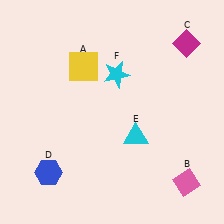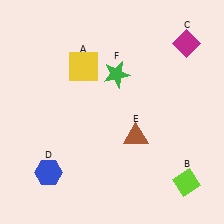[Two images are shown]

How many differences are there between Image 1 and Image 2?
There are 3 differences between the two images.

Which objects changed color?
B changed from pink to lime. E changed from cyan to brown. F changed from cyan to green.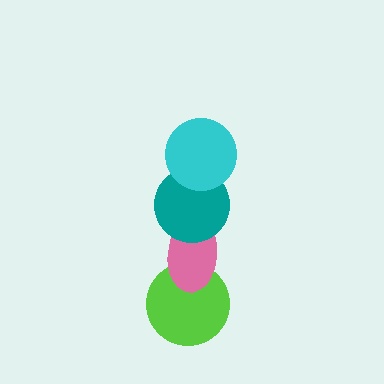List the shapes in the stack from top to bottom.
From top to bottom: the cyan circle, the teal circle, the pink ellipse, the lime circle.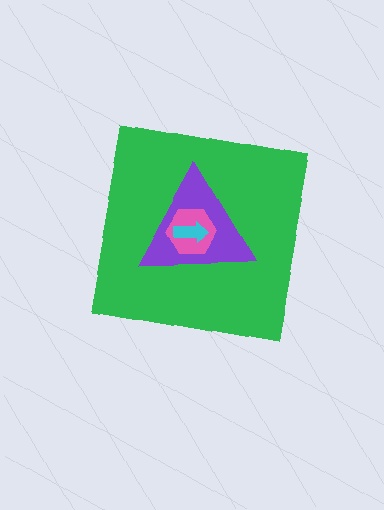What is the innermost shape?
The cyan arrow.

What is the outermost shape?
The green square.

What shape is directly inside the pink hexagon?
The cyan arrow.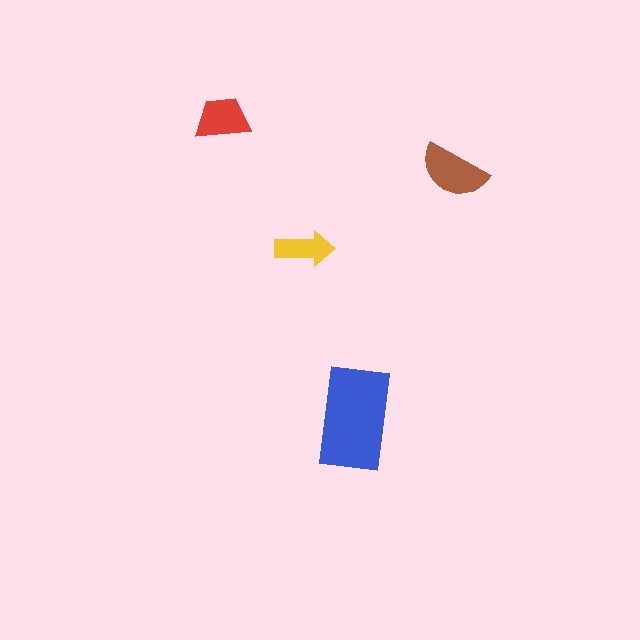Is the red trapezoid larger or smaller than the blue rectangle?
Smaller.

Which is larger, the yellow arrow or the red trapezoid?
The red trapezoid.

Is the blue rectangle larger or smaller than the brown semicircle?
Larger.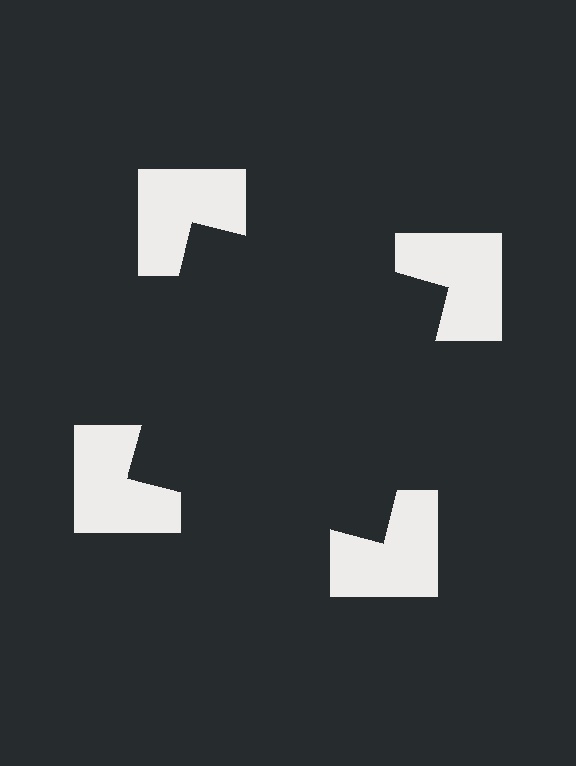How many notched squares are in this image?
There are 4 — one at each vertex of the illusory square.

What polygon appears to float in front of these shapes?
An illusory square — its edges are inferred from the aligned wedge cuts in the notched squares, not physically drawn.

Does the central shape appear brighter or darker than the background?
It typically appears slightly darker than the background, even though no actual brightness change is drawn.